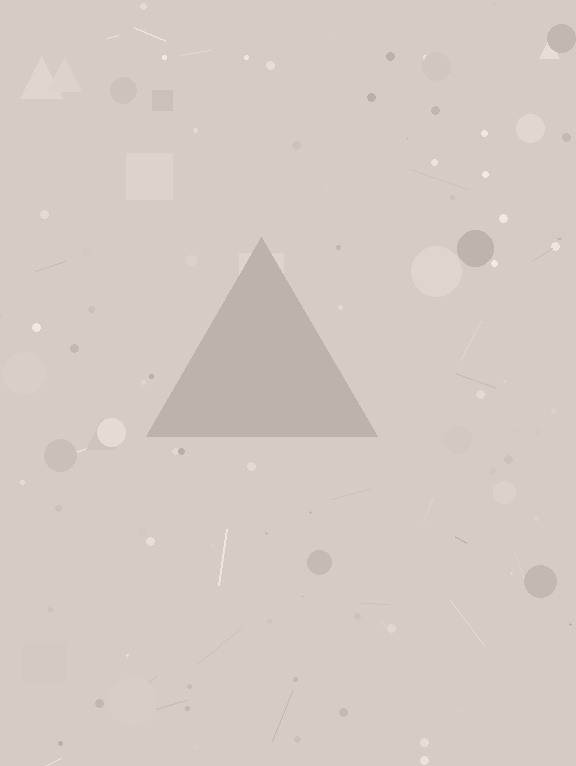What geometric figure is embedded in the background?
A triangle is embedded in the background.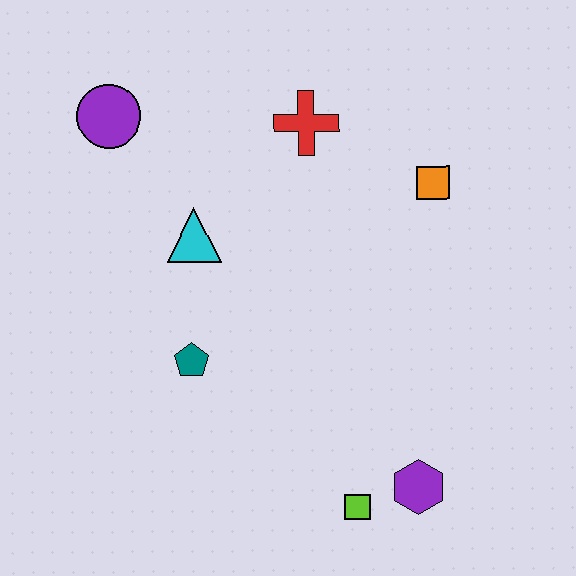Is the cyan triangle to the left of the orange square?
Yes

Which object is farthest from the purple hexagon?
The purple circle is farthest from the purple hexagon.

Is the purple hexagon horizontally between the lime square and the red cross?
No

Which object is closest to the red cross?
The orange square is closest to the red cross.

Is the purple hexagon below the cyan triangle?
Yes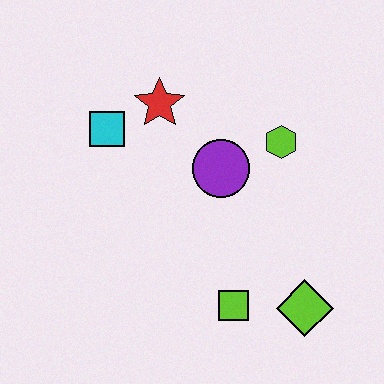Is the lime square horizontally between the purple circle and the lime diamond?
Yes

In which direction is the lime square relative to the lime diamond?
The lime square is to the left of the lime diamond.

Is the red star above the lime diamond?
Yes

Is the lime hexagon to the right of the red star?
Yes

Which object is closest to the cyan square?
The red star is closest to the cyan square.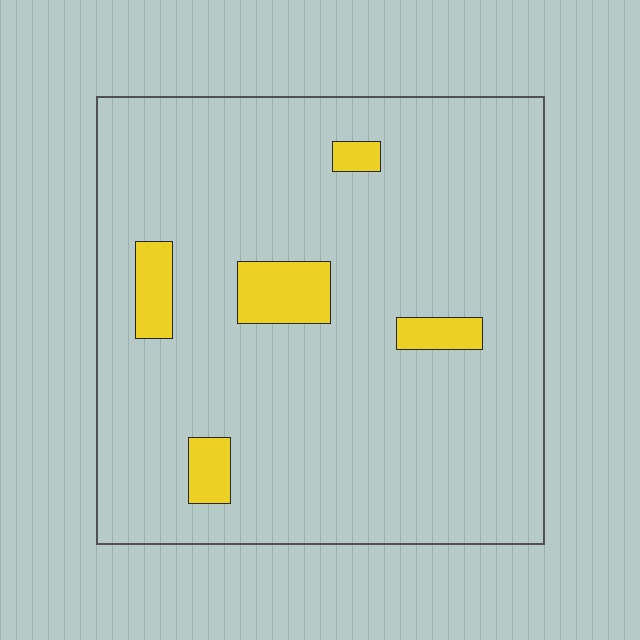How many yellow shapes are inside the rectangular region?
5.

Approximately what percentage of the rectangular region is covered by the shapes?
Approximately 10%.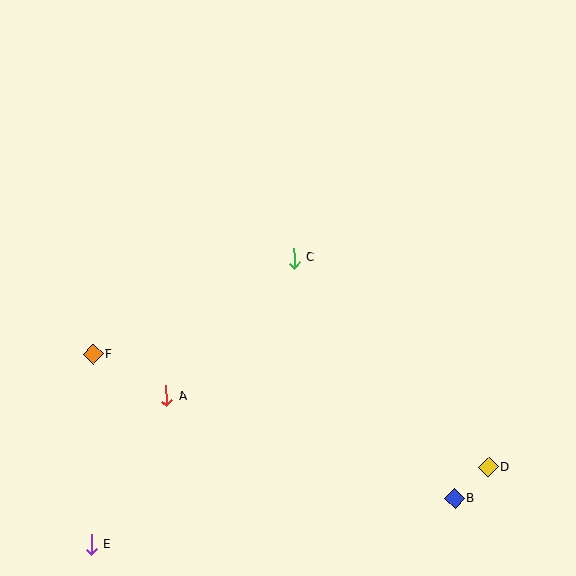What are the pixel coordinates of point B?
Point B is at (455, 499).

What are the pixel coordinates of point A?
Point A is at (166, 396).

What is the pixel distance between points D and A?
The distance between D and A is 330 pixels.